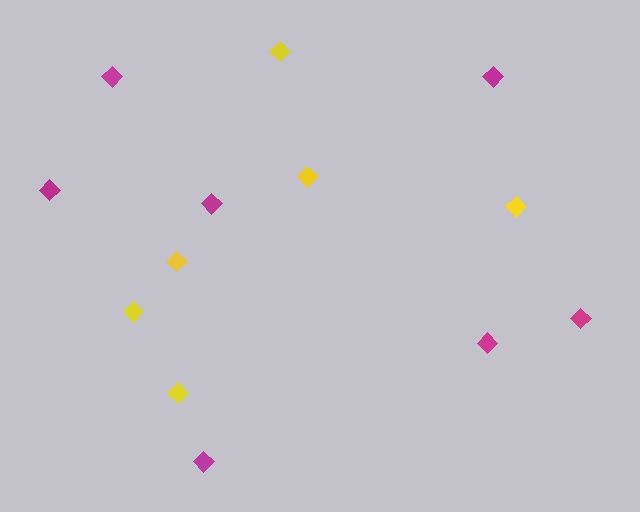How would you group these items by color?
There are 2 groups: one group of yellow diamonds (6) and one group of magenta diamonds (7).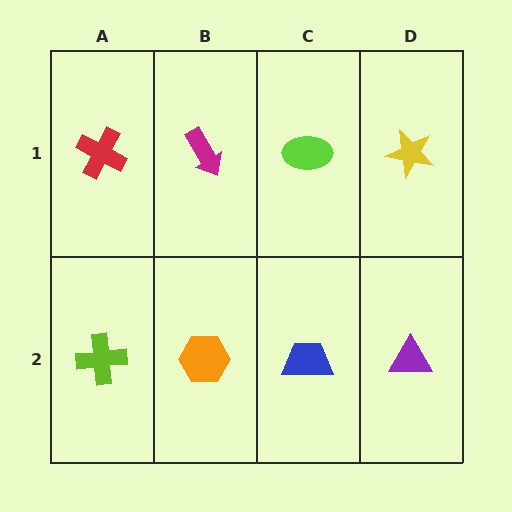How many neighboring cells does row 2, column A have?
2.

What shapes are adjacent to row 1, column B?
An orange hexagon (row 2, column B), a red cross (row 1, column A), a lime ellipse (row 1, column C).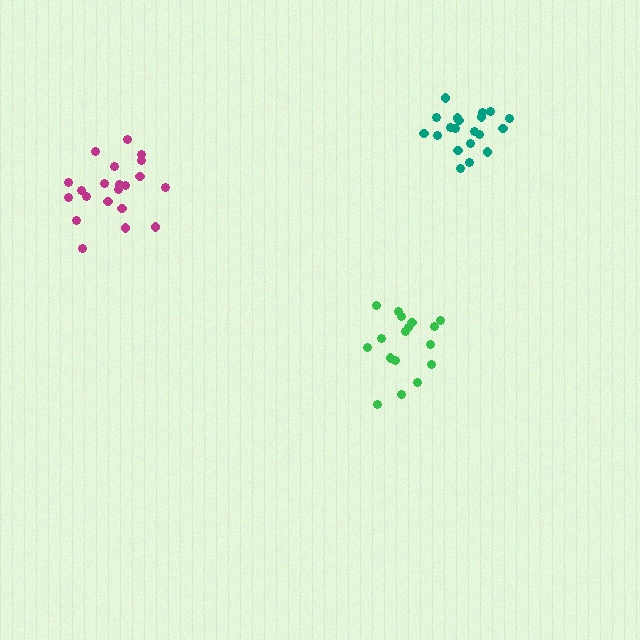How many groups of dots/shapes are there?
There are 3 groups.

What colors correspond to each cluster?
The clusters are colored: magenta, green, teal.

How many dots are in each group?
Group 1: 21 dots, Group 2: 17 dots, Group 3: 21 dots (59 total).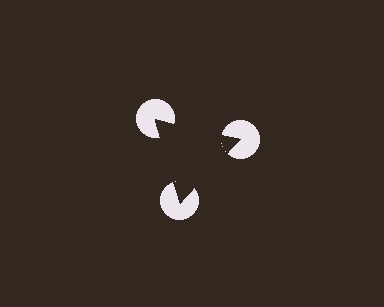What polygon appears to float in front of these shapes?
An illusory triangle — its edges are inferred from the aligned wedge cuts in the pac-man discs, not physically drawn.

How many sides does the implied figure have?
3 sides.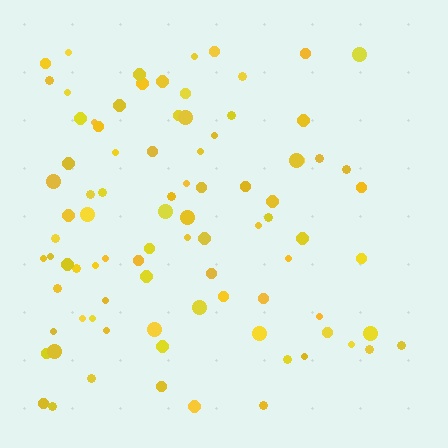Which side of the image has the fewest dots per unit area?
The right.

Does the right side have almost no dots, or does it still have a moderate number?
Still a moderate number, just noticeably fewer than the left.